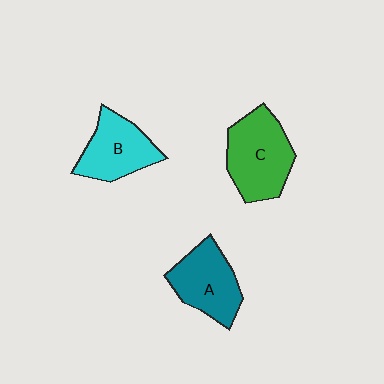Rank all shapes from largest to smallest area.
From largest to smallest: C (green), A (teal), B (cyan).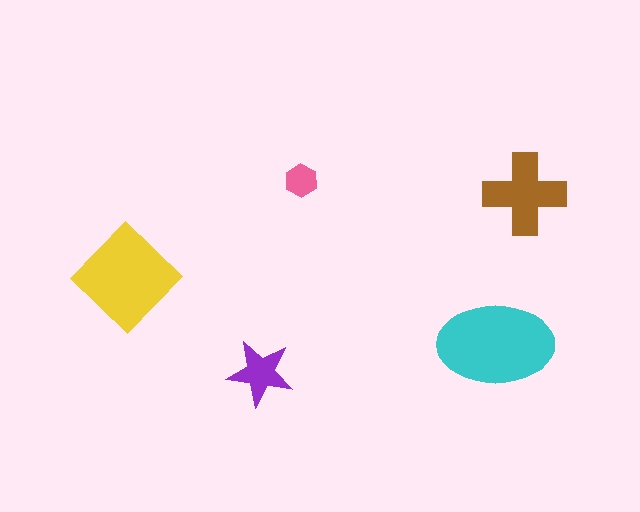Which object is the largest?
The cyan ellipse.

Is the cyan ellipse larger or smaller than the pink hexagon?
Larger.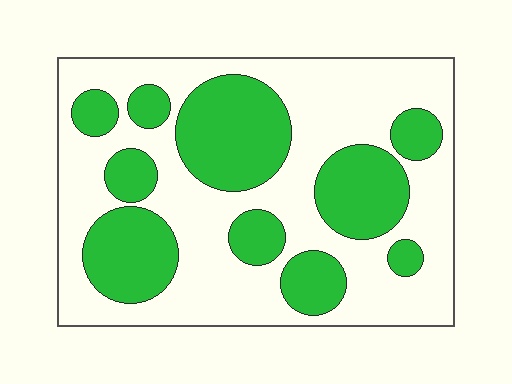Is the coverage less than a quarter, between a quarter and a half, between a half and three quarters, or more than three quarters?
Between a quarter and a half.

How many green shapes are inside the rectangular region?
10.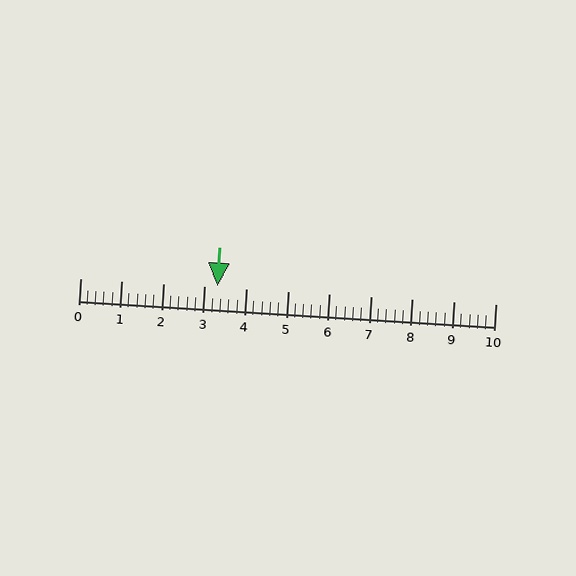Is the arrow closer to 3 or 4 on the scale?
The arrow is closer to 3.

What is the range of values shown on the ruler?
The ruler shows values from 0 to 10.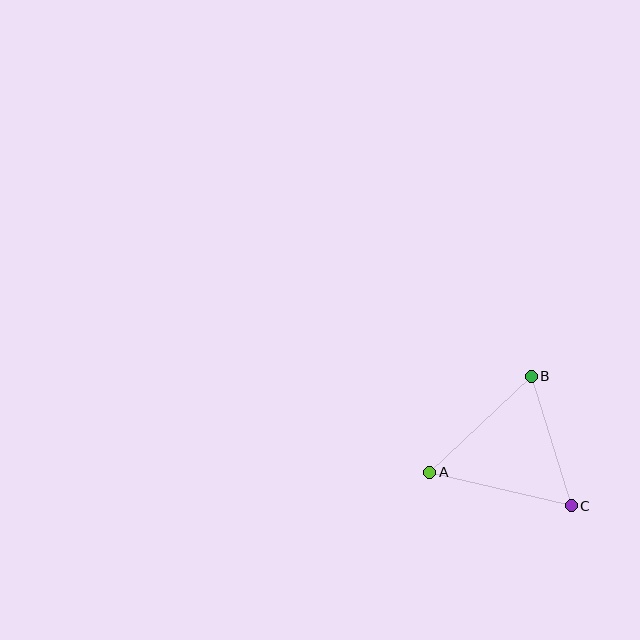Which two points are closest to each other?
Points B and C are closest to each other.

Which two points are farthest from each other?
Points A and C are farthest from each other.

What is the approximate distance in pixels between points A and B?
The distance between A and B is approximately 140 pixels.